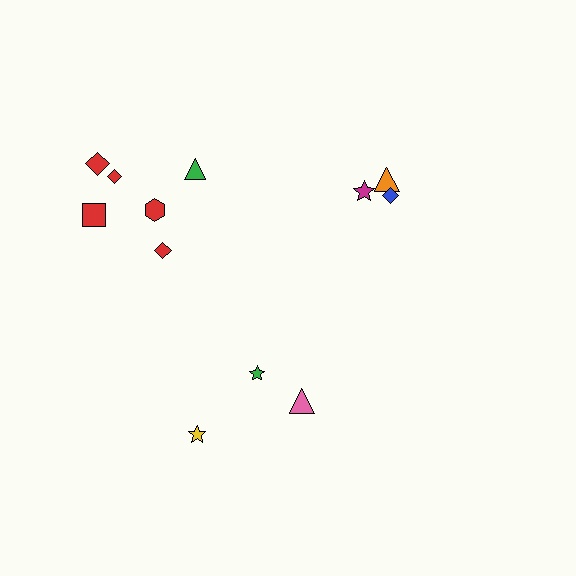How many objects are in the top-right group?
There are 3 objects.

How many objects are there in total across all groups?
There are 12 objects.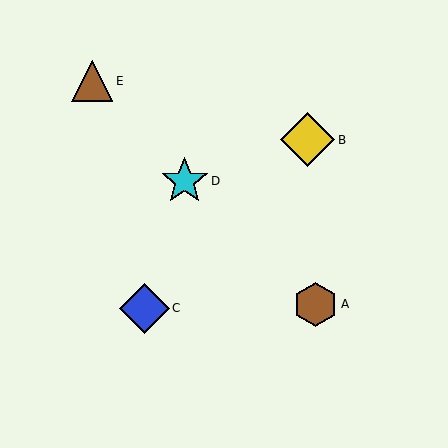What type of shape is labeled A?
Shape A is a brown hexagon.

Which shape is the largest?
The yellow diamond (labeled B) is the largest.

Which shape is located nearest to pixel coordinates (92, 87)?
The brown triangle (labeled E) at (92, 81) is nearest to that location.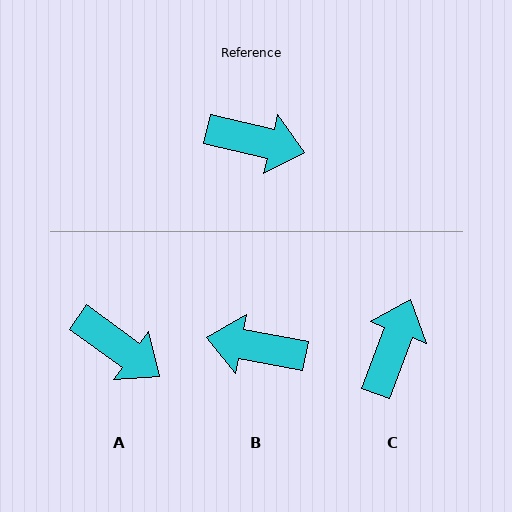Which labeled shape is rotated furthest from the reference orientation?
B, about 177 degrees away.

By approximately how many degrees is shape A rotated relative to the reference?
Approximately 22 degrees clockwise.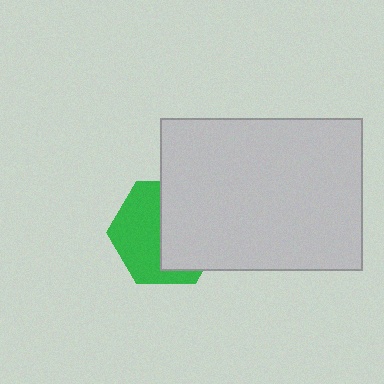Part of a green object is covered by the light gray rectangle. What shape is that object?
It is a hexagon.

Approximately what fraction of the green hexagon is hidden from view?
Roughly 52% of the green hexagon is hidden behind the light gray rectangle.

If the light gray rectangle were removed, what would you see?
You would see the complete green hexagon.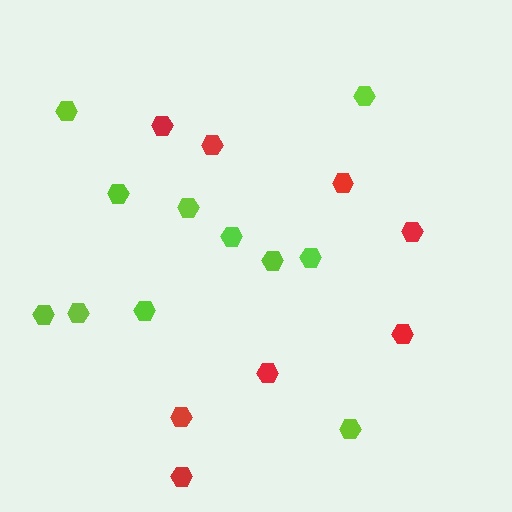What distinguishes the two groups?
There are 2 groups: one group of red hexagons (8) and one group of lime hexagons (11).